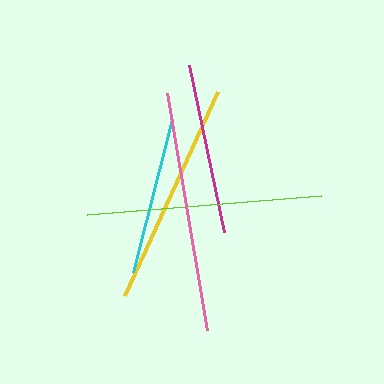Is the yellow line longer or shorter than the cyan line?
The yellow line is longer than the cyan line.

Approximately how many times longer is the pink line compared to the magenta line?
The pink line is approximately 1.4 times the length of the magenta line.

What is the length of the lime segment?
The lime segment is approximately 235 pixels long.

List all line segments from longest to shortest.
From longest to shortest: pink, lime, yellow, magenta, cyan.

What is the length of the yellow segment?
The yellow segment is approximately 224 pixels long.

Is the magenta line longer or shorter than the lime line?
The lime line is longer than the magenta line.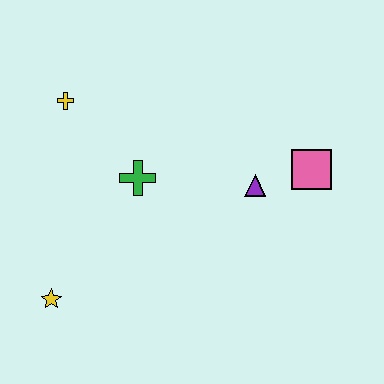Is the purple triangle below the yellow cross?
Yes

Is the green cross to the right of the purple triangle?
No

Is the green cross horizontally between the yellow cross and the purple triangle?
Yes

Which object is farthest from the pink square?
The yellow star is farthest from the pink square.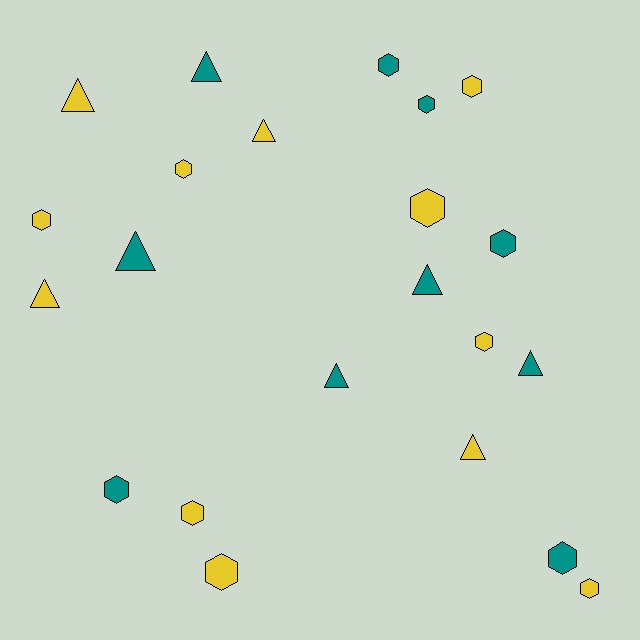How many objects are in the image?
There are 22 objects.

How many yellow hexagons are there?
There are 8 yellow hexagons.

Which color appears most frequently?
Yellow, with 12 objects.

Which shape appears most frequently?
Hexagon, with 13 objects.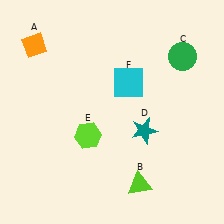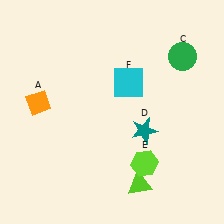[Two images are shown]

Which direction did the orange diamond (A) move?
The orange diamond (A) moved down.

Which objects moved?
The objects that moved are: the orange diamond (A), the lime hexagon (E).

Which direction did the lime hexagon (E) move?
The lime hexagon (E) moved right.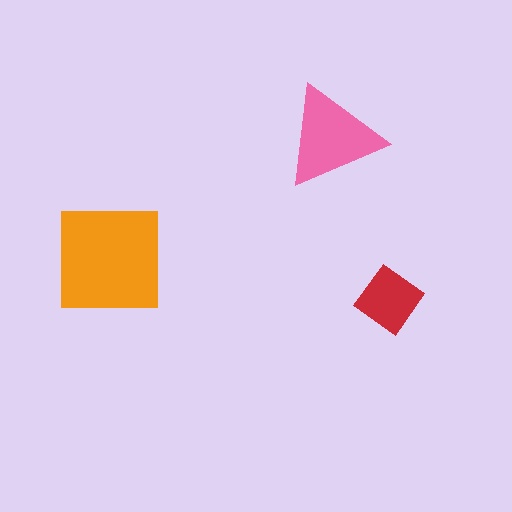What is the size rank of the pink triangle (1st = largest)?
2nd.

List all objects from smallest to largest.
The red diamond, the pink triangle, the orange square.